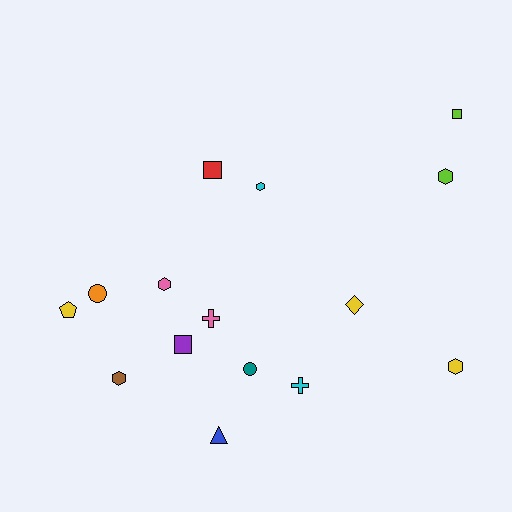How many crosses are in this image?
There are 2 crosses.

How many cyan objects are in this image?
There are 2 cyan objects.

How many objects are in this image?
There are 15 objects.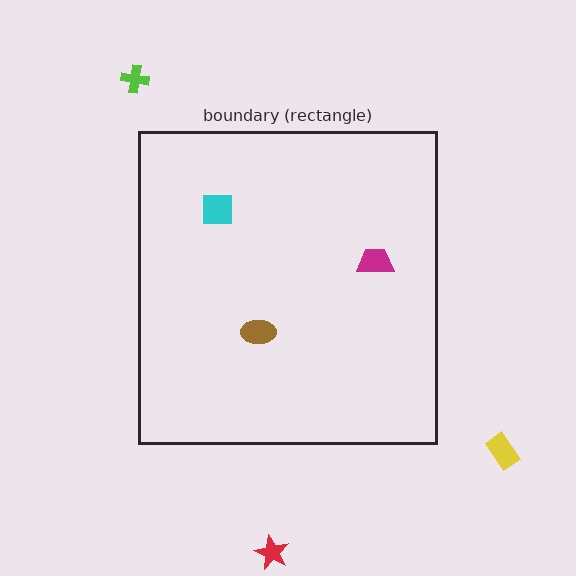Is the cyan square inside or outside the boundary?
Inside.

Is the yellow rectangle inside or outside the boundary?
Outside.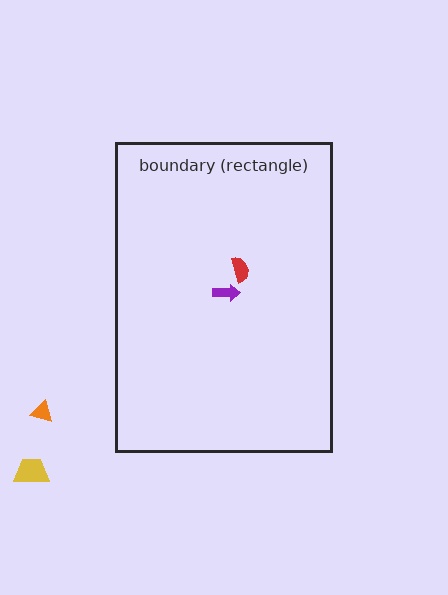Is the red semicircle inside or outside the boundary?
Inside.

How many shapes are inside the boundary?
2 inside, 2 outside.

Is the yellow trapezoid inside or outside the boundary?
Outside.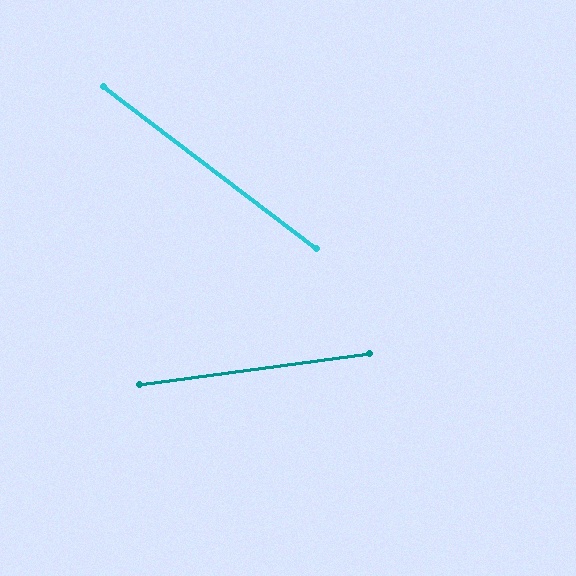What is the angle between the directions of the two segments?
Approximately 45 degrees.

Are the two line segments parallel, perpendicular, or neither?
Neither parallel nor perpendicular — they differ by about 45°.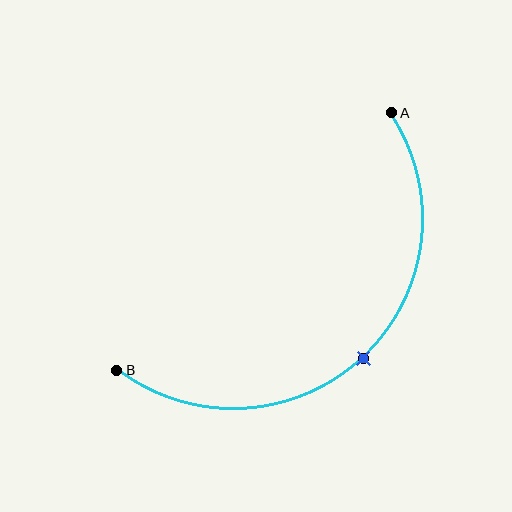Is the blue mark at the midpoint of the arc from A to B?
Yes. The blue mark lies on the arc at equal arc-length from both A and B — it is the arc midpoint.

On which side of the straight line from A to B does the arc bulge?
The arc bulges below and to the right of the straight line connecting A and B.